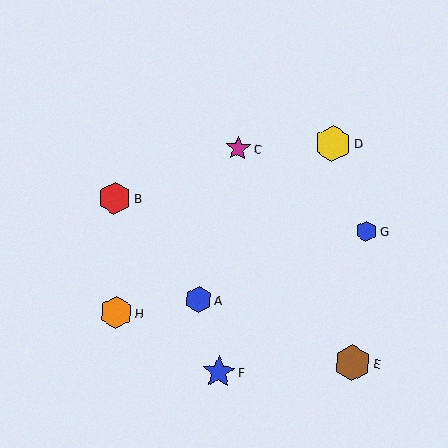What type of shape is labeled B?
Shape B is a red hexagon.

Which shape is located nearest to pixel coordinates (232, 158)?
The magenta star (labeled C) at (238, 148) is nearest to that location.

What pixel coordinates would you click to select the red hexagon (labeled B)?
Click at (115, 198) to select the red hexagon B.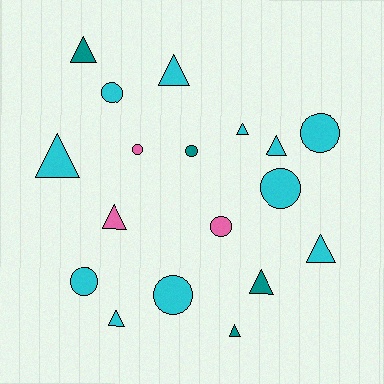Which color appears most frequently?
Cyan, with 11 objects.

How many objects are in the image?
There are 18 objects.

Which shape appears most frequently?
Triangle, with 10 objects.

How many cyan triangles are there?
There are 6 cyan triangles.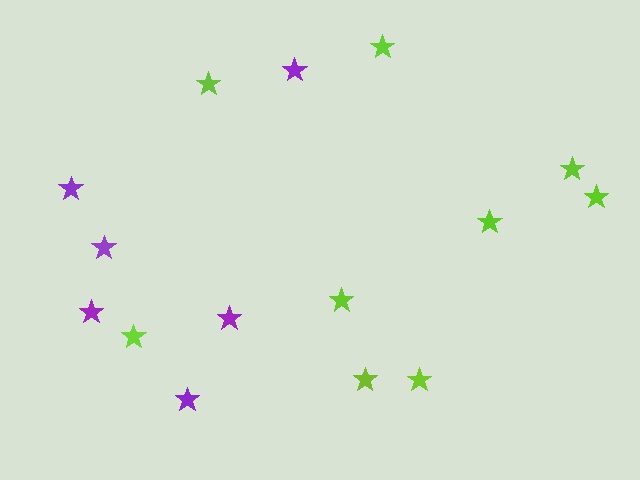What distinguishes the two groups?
There are 2 groups: one group of purple stars (6) and one group of lime stars (9).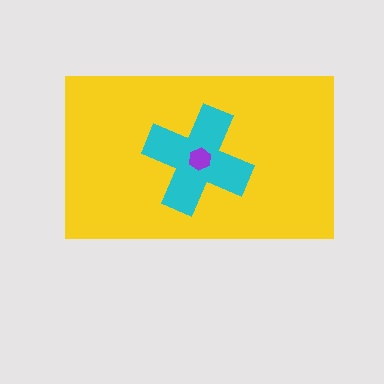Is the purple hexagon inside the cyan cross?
Yes.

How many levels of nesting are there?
3.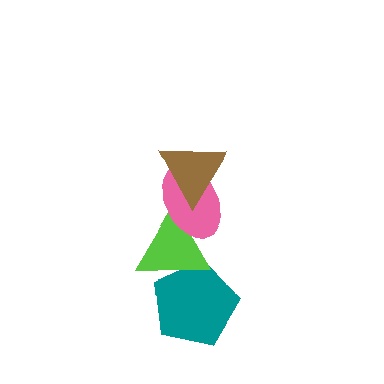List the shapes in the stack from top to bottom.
From top to bottom: the brown triangle, the pink ellipse, the lime triangle, the teal pentagon.